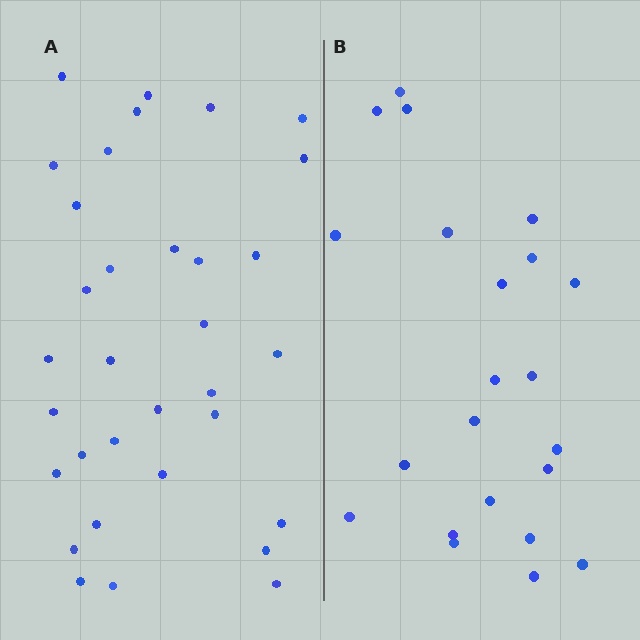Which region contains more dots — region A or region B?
Region A (the left region) has more dots.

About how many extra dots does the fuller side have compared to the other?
Region A has roughly 12 or so more dots than region B.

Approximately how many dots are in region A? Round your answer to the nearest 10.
About 30 dots. (The exact count is 33, which rounds to 30.)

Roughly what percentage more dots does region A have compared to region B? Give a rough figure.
About 50% more.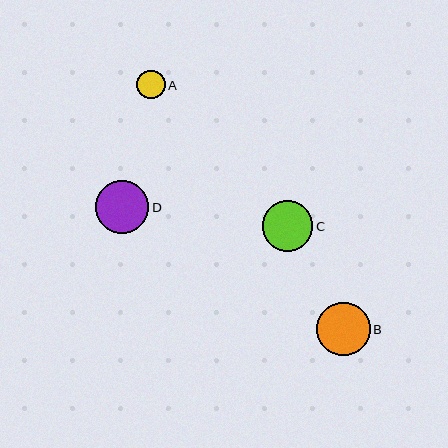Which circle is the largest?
Circle B is the largest with a size of approximately 54 pixels.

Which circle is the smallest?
Circle A is the smallest with a size of approximately 28 pixels.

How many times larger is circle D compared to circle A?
Circle D is approximately 1.9 times the size of circle A.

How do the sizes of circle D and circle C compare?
Circle D and circle C are approximately the same size.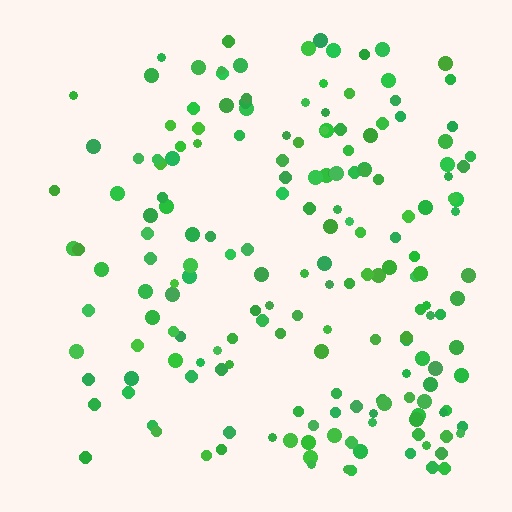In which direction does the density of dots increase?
From left to right, with the right side densest.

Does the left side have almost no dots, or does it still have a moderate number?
Still a moderate number, just noticeably fewer than the right.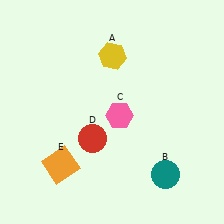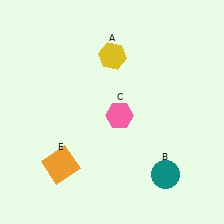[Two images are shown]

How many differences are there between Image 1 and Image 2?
There is 1 difference between the two images.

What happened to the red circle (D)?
The red circle (D) was removed in Image 2. It was in the bottom-left area of Image 1.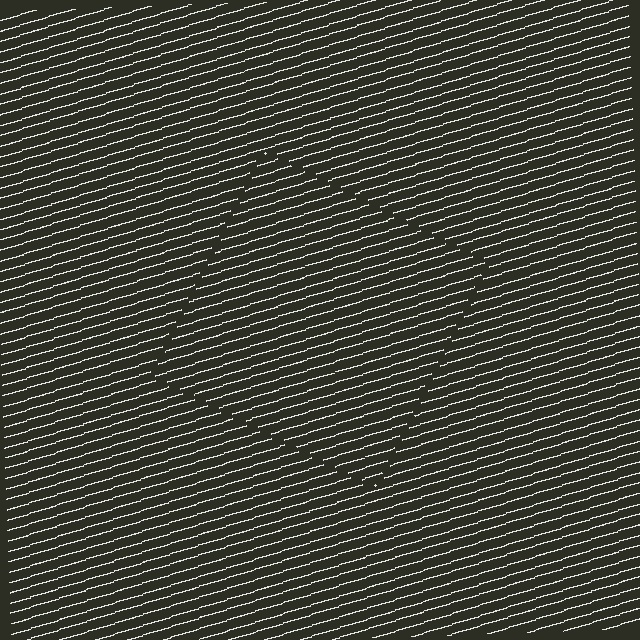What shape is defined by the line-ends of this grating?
An illusory square. The interior of the shape contains the same grating, shifted by half a period — the contour is defined by the phase discontinuity where line-ends from the inner and outer gratings abut.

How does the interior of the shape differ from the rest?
The interior of the shape contains the same grating, shifted by half a period — the contour is defined by the phase discontinuity where line-ends from the inner and outer gratings abut.